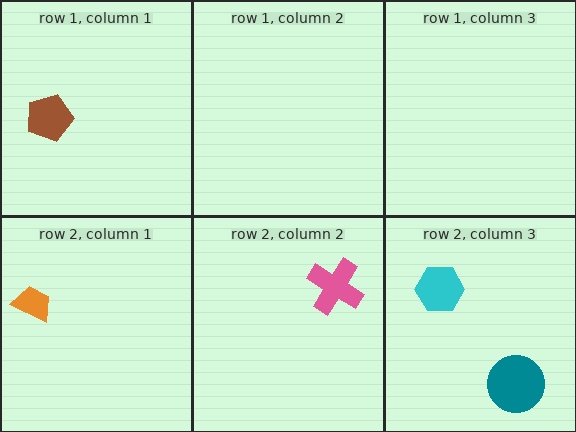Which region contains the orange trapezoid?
The row 2, column 1 region.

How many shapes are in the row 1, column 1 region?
1.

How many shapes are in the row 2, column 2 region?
1.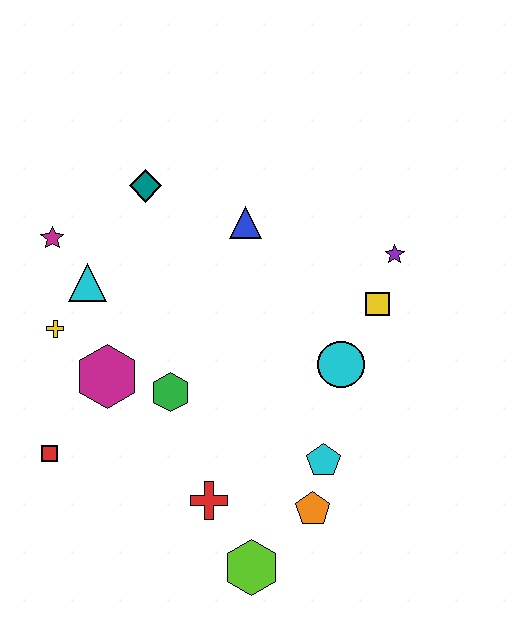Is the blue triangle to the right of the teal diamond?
Yes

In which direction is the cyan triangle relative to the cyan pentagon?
The cyan triangle is to the left of the cyan pentagon.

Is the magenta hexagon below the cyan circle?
Yes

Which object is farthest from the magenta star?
The lime hexagon is farthest from the magenta star.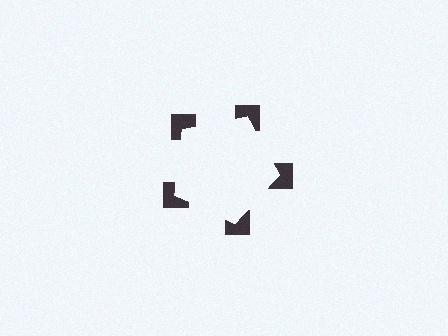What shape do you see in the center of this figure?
An illusory pentagon — its edges are inferred from the aligned wedge cuts in the notched squares, not physically drawn.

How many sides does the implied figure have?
5 sides.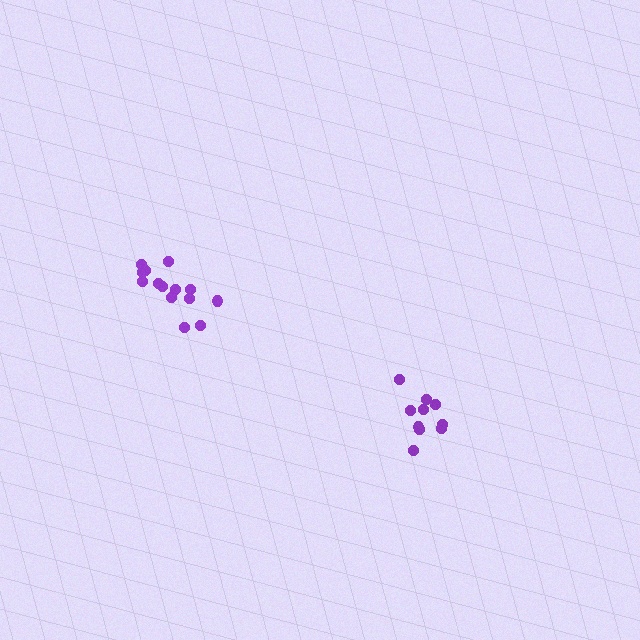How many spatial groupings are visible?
There are 2 spatial groupings.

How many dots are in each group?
Group 1: 10 dots, Group 2: 14 dots (24 total).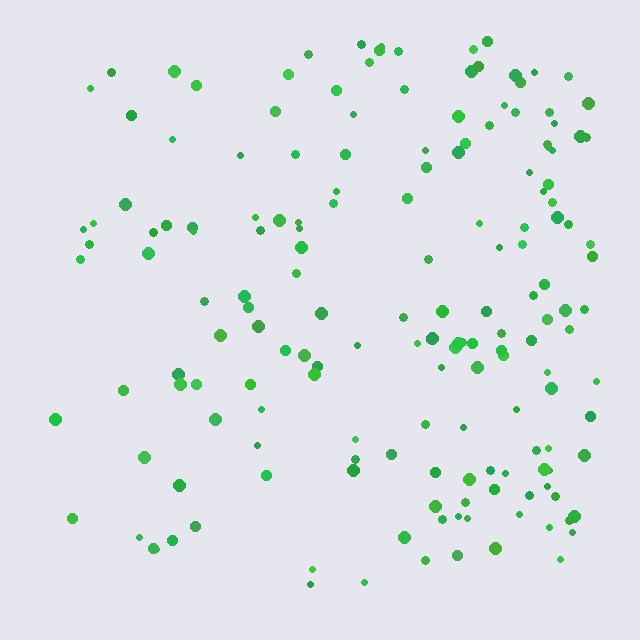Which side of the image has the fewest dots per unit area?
The left.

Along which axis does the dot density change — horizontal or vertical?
Horizontal.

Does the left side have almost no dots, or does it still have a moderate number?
Still a moderate number, just noticeably fewer than the right.